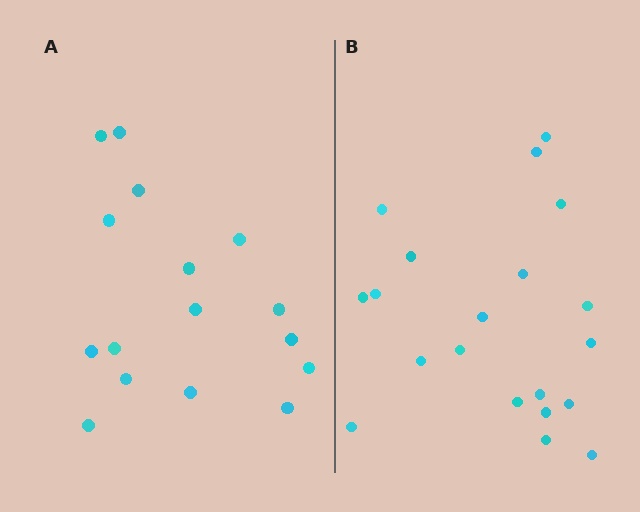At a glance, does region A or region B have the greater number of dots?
Region B (the right region) has more dots.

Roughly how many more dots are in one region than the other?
Region B has about 4 more dots than region A.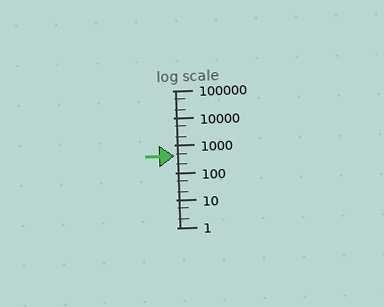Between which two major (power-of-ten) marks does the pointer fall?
The pointer is between 100 and 1000.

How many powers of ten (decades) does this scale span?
The scale spans 5 decades, from 1 to 100000.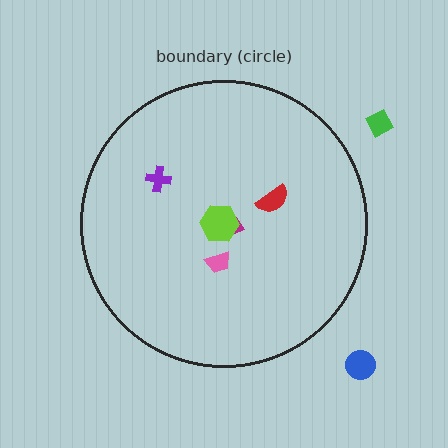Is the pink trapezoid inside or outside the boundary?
Inside.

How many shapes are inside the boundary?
5 inside, 2 outside.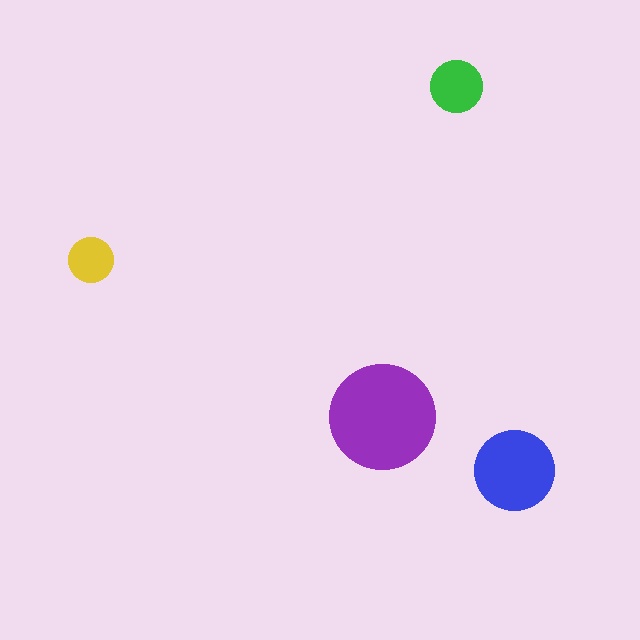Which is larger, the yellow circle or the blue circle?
The blue one.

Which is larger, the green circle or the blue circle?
The blue one.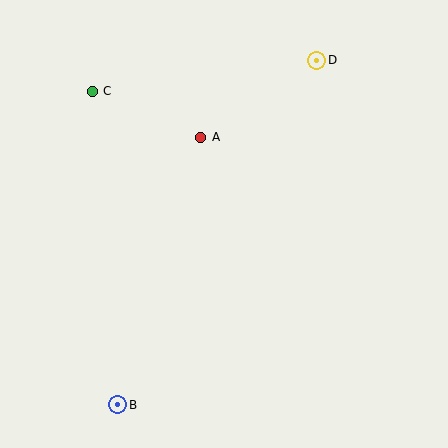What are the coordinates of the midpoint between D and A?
The midpoint between D and A is at (259, 99).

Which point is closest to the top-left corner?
Point C is closest to the top-left corner.